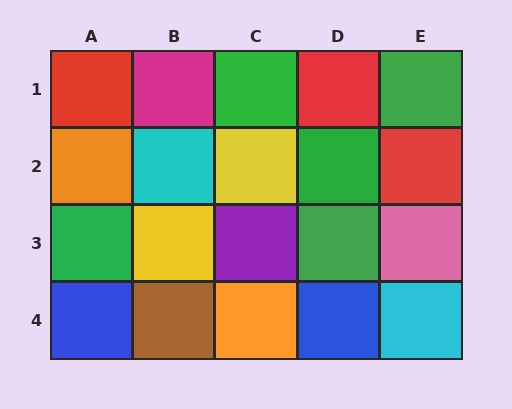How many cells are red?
3 cells are red.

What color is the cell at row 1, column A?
Red.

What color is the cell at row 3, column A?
Green.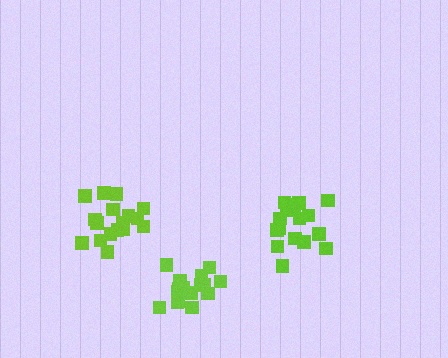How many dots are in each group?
Group 1: 16 dots, Group 2: 17 dots, Group 3: 16 dots (49 total).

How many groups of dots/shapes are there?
There are 3 groups.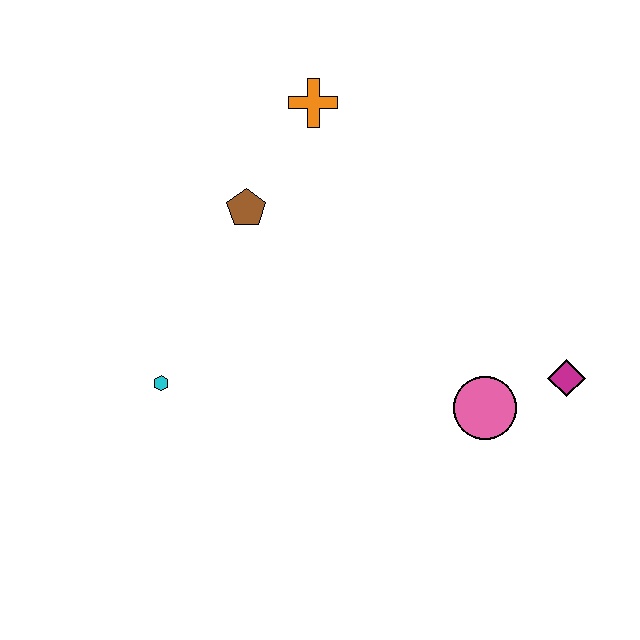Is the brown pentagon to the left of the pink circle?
Yes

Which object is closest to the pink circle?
The magenta diamond is closest to the pink circle.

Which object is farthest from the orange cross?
The magenta diamond is farthest from the orange cross.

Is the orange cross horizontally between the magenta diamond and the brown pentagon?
Yes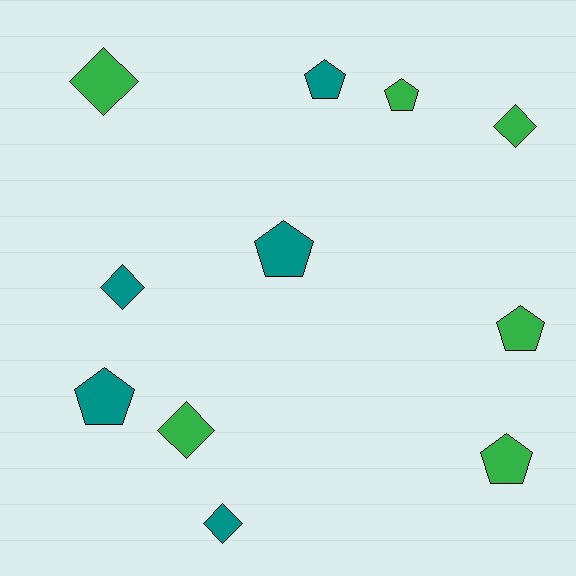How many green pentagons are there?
There are 3 green pentagons.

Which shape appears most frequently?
Pentagon, with 6 objects.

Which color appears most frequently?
Green, with 6 objects.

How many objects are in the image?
There are 11 objects.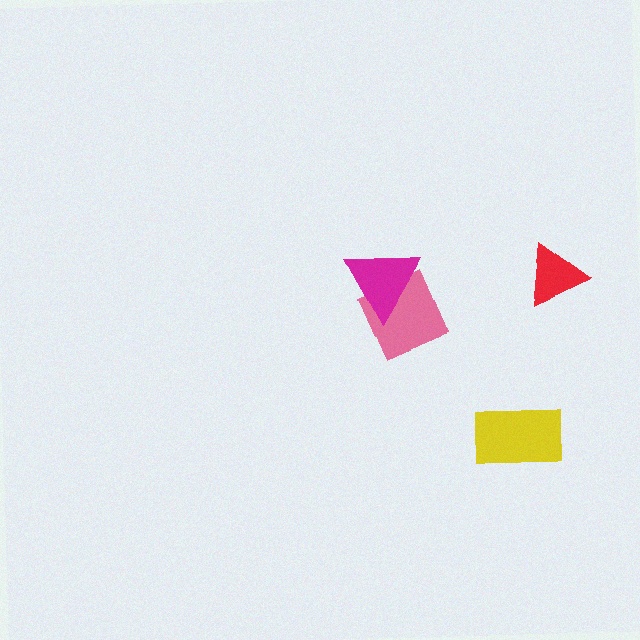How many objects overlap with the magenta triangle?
1 object overlaps with the magenta triangle.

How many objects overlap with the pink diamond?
1 object overlaps with the pink diamond.